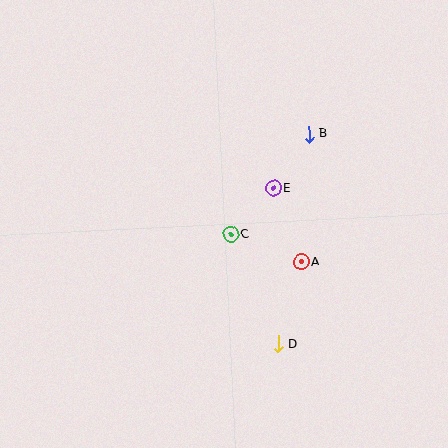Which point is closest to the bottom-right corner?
Point D is closest to the bottom-right corner.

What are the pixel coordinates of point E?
Point E is at (274, 188).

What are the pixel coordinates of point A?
Point A is at (301, 262).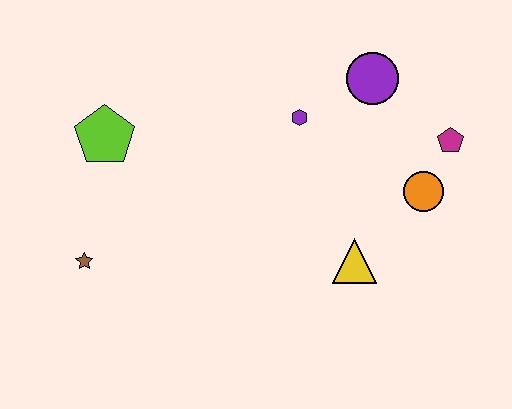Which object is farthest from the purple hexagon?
The brown star is farthest from the purple hexagon.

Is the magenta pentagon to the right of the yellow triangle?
Yes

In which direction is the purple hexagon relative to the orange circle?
The purple hexagon is to the left of the orange circle.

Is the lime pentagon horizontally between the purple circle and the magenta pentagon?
No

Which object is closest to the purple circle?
The purple hexagon is closest to the purple circle.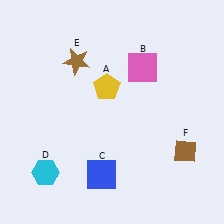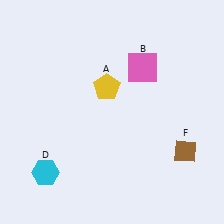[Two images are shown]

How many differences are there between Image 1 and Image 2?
There are 2 differences between the two images.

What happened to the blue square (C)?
The blue square (C) was removed in Image 2. It was in the bottom-left area of Image 1.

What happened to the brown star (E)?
The brown star (E) was removed in Image 2. It was in the top-left area of Image 1.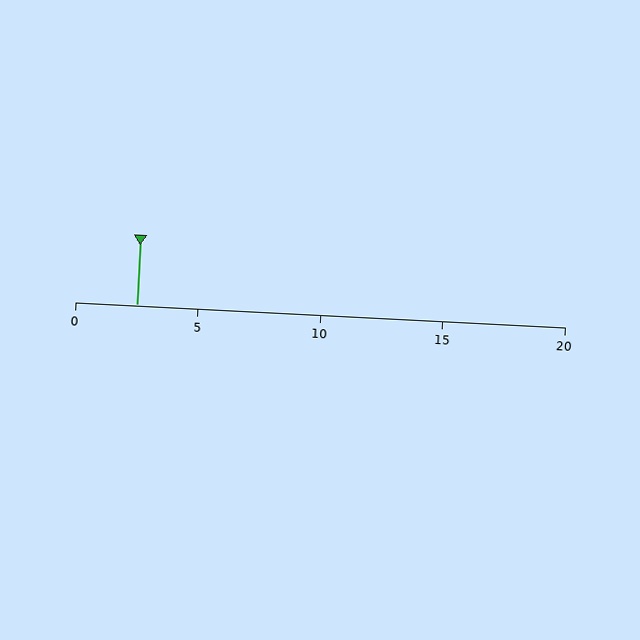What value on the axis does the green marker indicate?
The marker indicates approximately 2.5.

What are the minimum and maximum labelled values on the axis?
The axis runs from 0 to 20.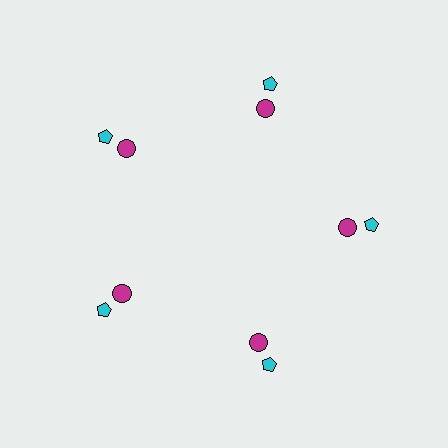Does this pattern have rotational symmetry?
Yes, this pattern has 5-fold rotational symmetry. It looks the same after rotating 72 degrees around the center.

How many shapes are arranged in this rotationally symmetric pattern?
There are 10 shapes, arranged in 5 groups of 2.